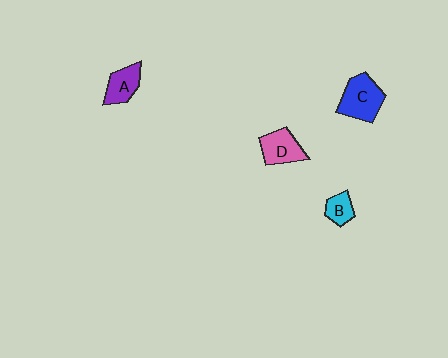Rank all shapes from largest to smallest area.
From largest to smallest: C (blue), D (pink), A (purple), B (cyan).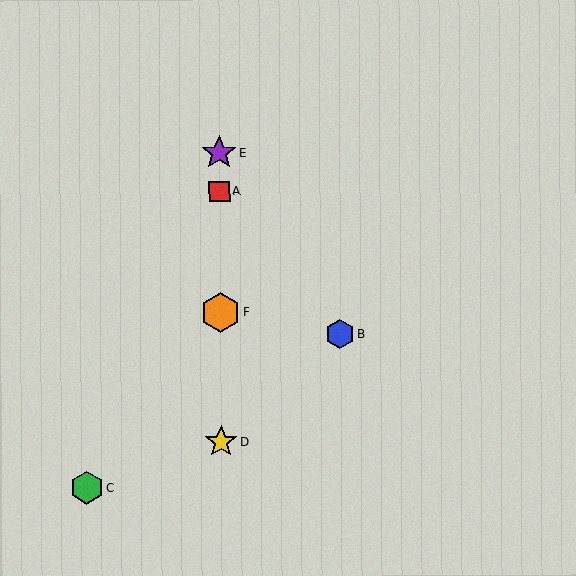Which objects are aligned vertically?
Objects A, D, E, F are aligned vertically.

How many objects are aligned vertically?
4 objects (A, D, E, F) are aligned vertically.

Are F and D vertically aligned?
Yes, both are at x≈220.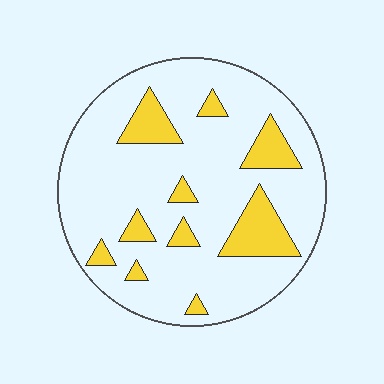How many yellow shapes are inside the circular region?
10.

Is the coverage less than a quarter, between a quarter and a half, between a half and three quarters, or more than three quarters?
Less than a quarter.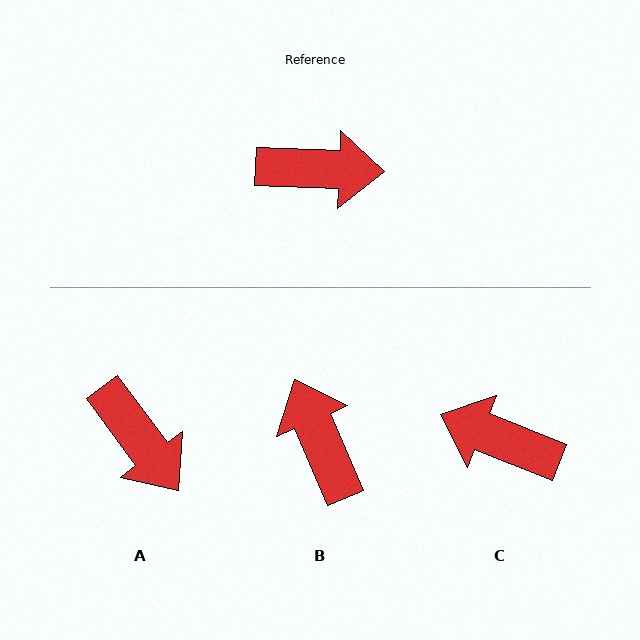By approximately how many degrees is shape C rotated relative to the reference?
Approximately 160 degrees counter-clockwise.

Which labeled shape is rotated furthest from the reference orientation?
C, about 160 degrees away.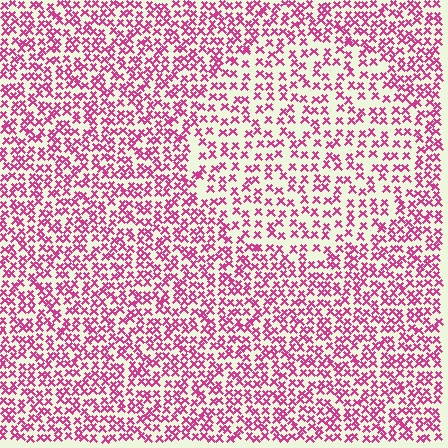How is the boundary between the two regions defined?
The boundary is defined by a change in element density (approximately 1.6x ratio). All elements are the same color, size, and shape.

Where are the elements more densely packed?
The elements are more densely packed outside the circle boundary.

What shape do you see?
I see a circle.